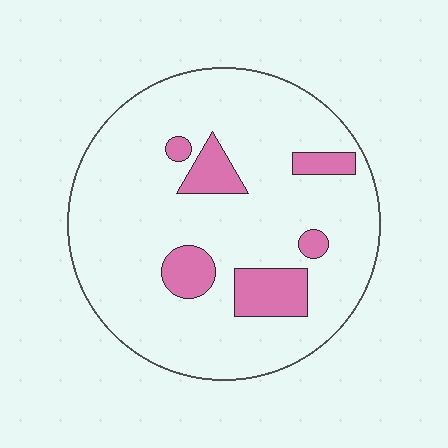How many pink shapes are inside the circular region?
6.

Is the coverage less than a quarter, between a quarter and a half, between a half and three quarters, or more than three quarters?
Less than a quarter.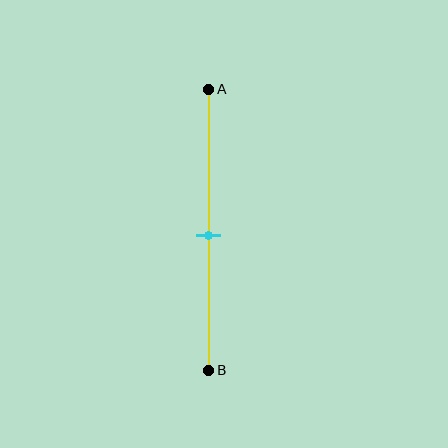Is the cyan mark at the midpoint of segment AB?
Yes, the mark is approximately at the midpoint.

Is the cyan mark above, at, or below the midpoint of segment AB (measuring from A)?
The cyan mark is approximately at the midpoint of segment AB.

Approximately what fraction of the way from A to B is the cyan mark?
The cyan mark is approximately 50% of the way from A to B.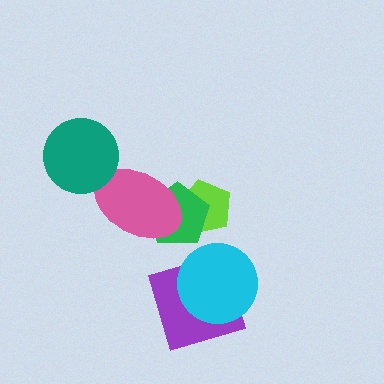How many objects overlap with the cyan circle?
1 object overlaps with the cyan circle.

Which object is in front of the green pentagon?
The pink ellipse is in front of the green pentagon.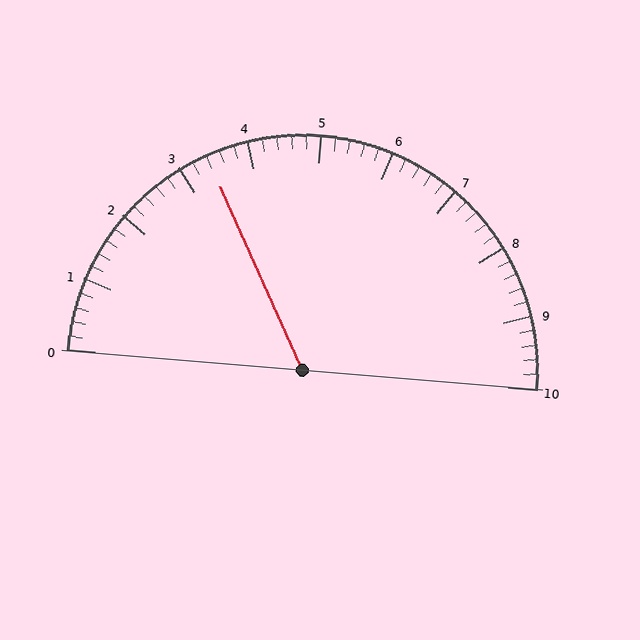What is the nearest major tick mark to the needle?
The nearest major tick mark is 3.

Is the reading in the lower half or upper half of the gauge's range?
The reading is in the lower half of the range (0 to 10).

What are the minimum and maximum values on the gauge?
The gauge ranges from 0 to 10.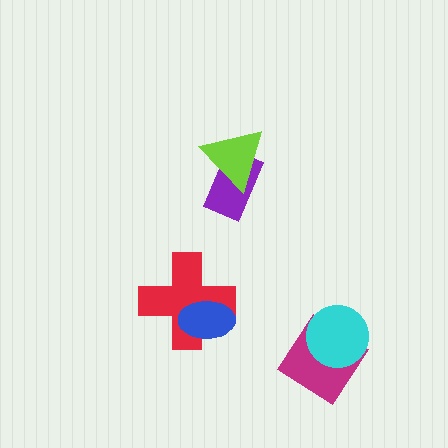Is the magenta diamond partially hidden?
Yes, it is partially covered by another shape.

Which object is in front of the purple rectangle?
The lime triangle is in front of the purple rectangle.